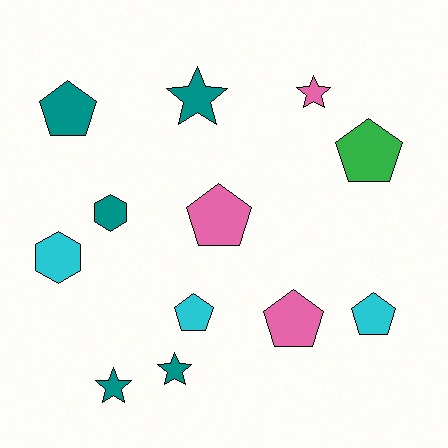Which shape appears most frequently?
Pentagon, with 6 objects.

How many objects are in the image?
There are 12 objects.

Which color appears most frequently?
Teal, with 5 objects.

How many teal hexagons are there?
There is 1 teal hexagon.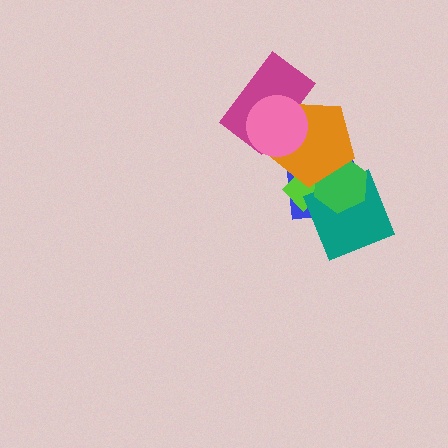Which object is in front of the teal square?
The green hexagon is in front of the teal square.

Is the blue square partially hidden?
Yes, it is partially covered by another shape.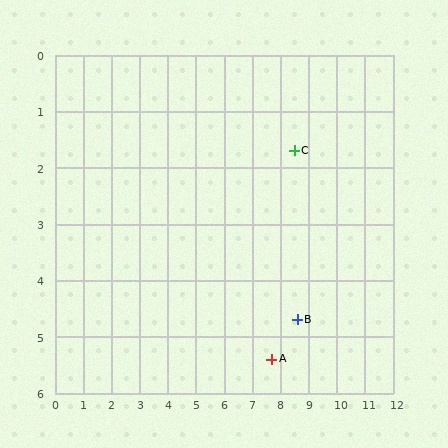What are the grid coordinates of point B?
Point B is at approximately (8.6, 4.7).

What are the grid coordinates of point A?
Point A is at approximately (7.7, 5.4).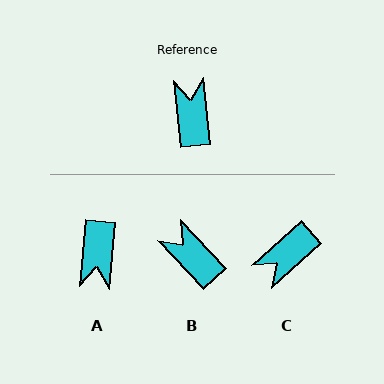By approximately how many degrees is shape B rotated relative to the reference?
Approximately 37 degrees counter-clockwise.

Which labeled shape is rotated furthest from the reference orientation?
A, about 169 degrees away.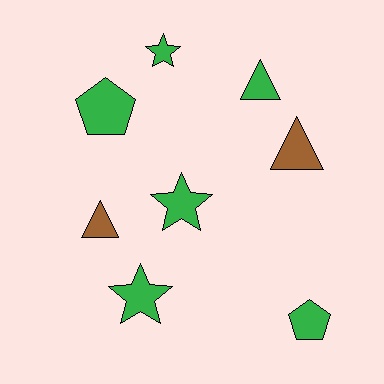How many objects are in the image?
There are 8 objects.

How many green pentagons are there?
There are 2 green pentagons.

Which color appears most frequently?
Green, with 6 objects.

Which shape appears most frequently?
Triangle, with 3 objects.